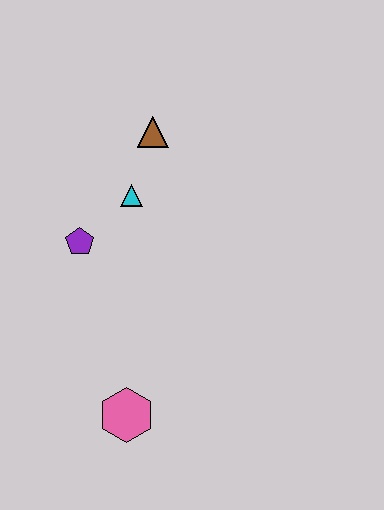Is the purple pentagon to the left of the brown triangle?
Yes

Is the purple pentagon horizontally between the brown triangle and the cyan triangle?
No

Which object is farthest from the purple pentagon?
The pink hexagon is farthest from the purple pentagon.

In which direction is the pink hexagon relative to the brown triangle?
The pink hexagon is below the brown triangle.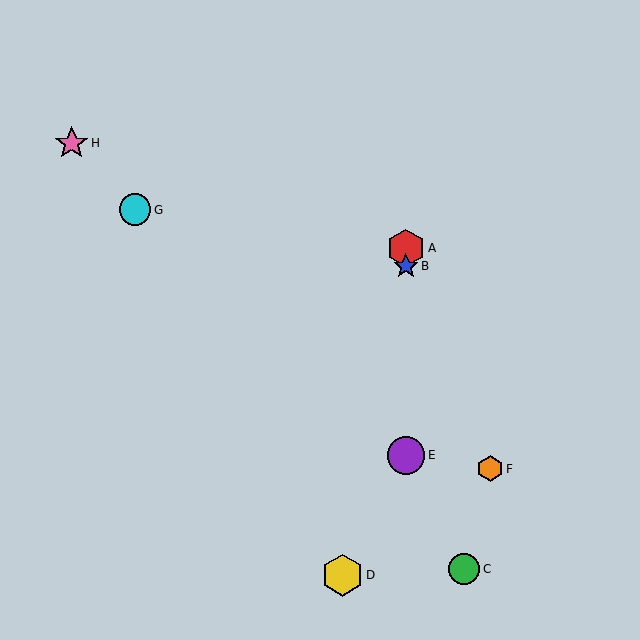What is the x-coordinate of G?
Object G is at x≈135.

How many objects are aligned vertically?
3 objects (A, B, E) are aligned vertically.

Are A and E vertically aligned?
Yes, both are at x≈406.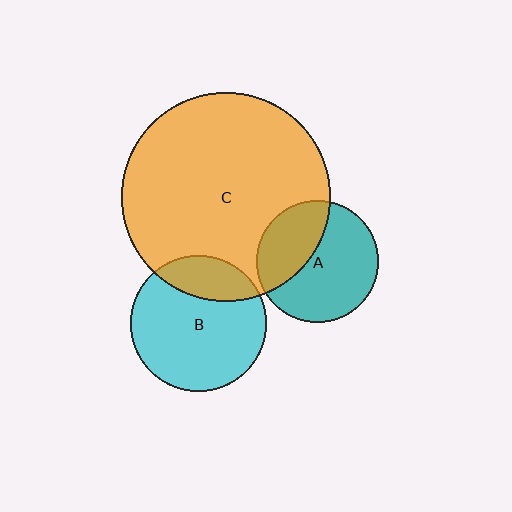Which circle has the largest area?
Circle C (orange).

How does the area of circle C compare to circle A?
Approximately 2.9 times.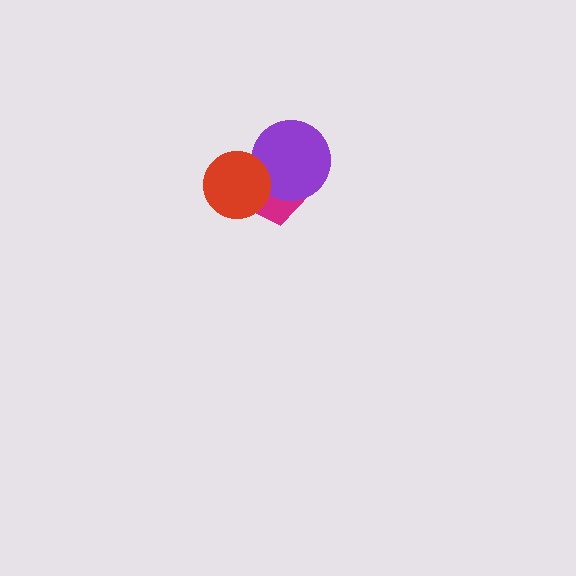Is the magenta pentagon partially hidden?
Yes, it is partially covered by another shape.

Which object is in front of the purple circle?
The red circle is in front of the purple circle.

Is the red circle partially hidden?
No, no other shape covers it.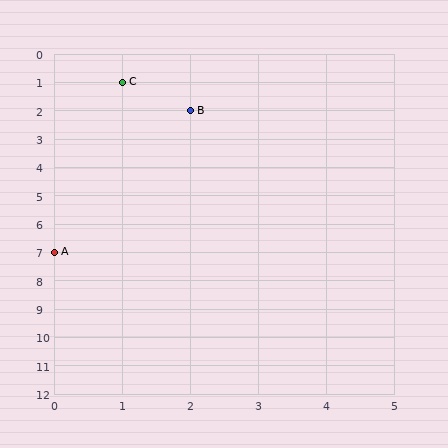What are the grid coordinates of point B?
Point B is at grid coordinates (2, 2).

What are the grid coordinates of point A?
Point A is at grid coordinates (0, 7).